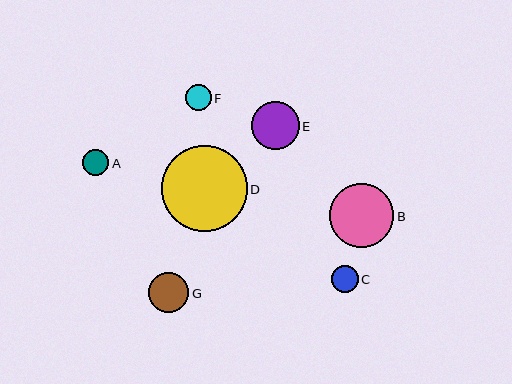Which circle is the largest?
Circle D is the largest with a size of approximately 86 pixels.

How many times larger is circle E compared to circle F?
Circle E is approximately 1.8 times the size of circle F.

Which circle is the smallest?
Circle F is the smallest with a size of approximately 26 pixels.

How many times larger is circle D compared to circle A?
Circle D is approximately 3.3 times the size of circle A.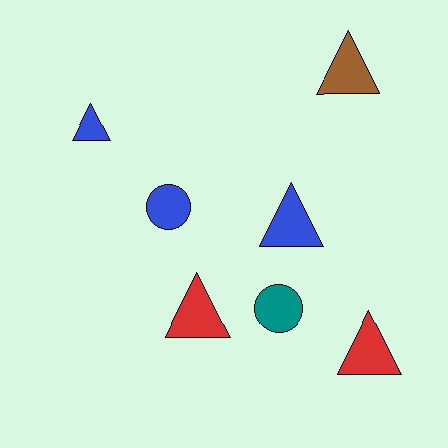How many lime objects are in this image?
There are no lime objects.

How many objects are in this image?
There are 7 objects.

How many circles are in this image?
There are 2 circles.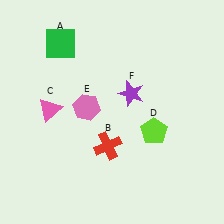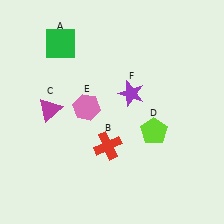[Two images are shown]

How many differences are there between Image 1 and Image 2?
There is 1 difference between the two images.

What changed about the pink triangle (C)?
In Image 1, C is pink. In Image 2, it changed to magenta.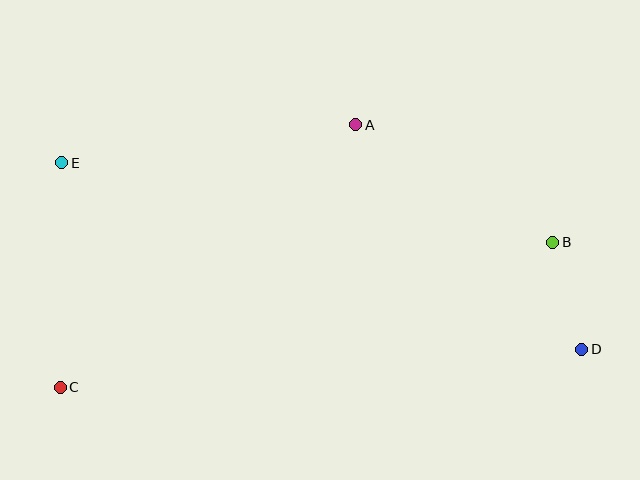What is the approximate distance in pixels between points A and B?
The distance between A and B is approximately 229 pixels.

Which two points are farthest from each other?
Points D and E are farthest from each other.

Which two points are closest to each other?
Points B and D are closest to each other.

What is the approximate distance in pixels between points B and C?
The distance between B and C is approximately 513 pixels.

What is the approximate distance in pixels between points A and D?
The distance between A and D is approximately 318 pixels.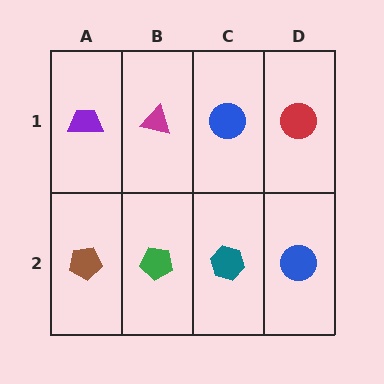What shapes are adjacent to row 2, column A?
A purple trapezoid (row 1, column A), a green pentagon (row 2, column B).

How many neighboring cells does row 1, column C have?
3.